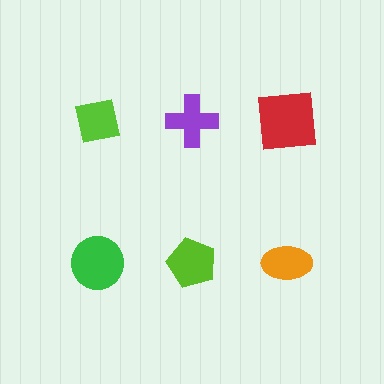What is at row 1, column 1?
A lime square.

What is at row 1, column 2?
A purple cross.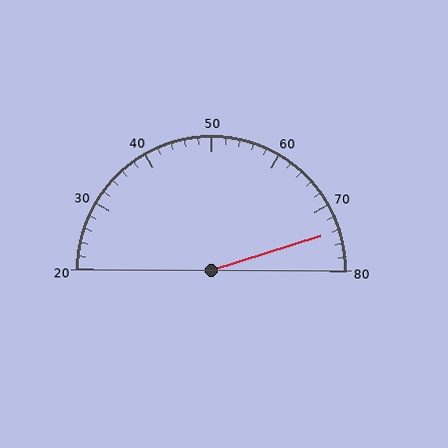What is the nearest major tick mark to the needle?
The nearest major tick mark is 70.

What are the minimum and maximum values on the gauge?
The gauge ranges from 20 to 80.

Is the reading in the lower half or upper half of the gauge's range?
The reading is in the upper half of the range (20 to 80).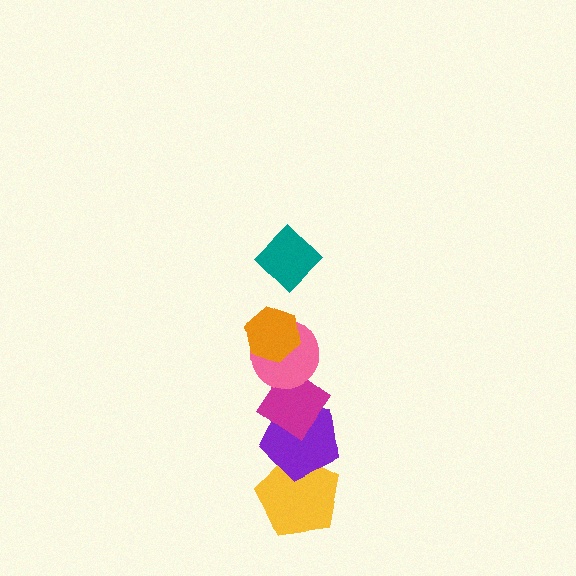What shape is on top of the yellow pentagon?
The purple pentagon is on top of the yellow pentagon.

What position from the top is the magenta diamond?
The magenta diamond is 4th from the top.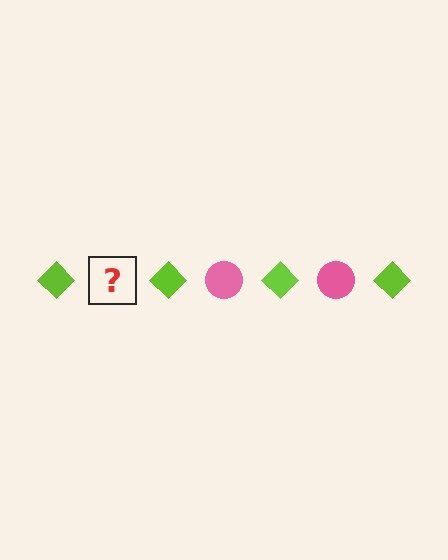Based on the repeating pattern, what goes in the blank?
The blank should be a pink circle.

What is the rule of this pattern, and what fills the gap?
The rule is that the pattern alternates between lime diamond and pink circle. The gap should be filled with a pink circle.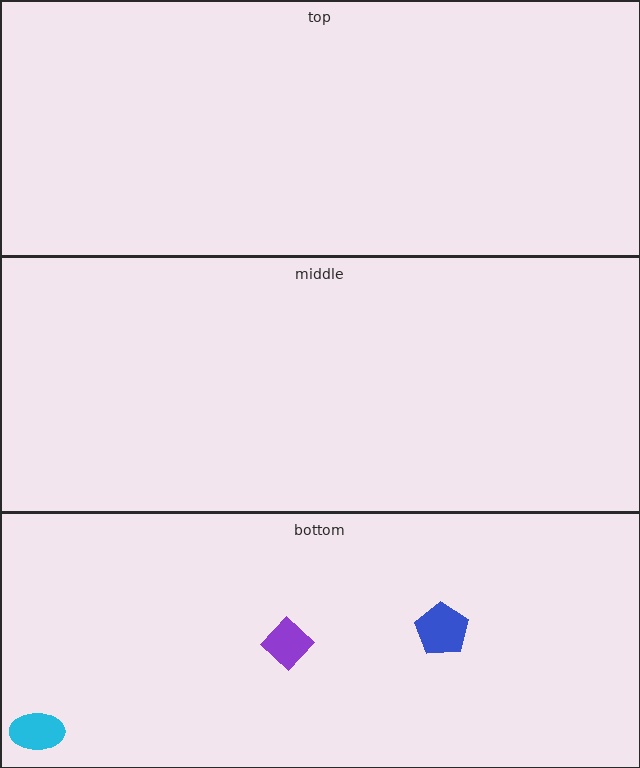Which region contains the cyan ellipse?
The bottom region.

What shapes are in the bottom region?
The purple diamond, the blue pentagon, the cyan ellipse.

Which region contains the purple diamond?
The bottom region.